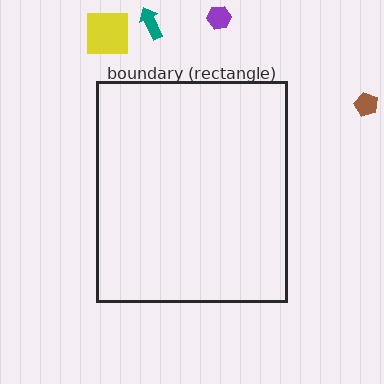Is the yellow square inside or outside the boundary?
Outside.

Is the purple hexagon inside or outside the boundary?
Outside.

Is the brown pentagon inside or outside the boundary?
Outside.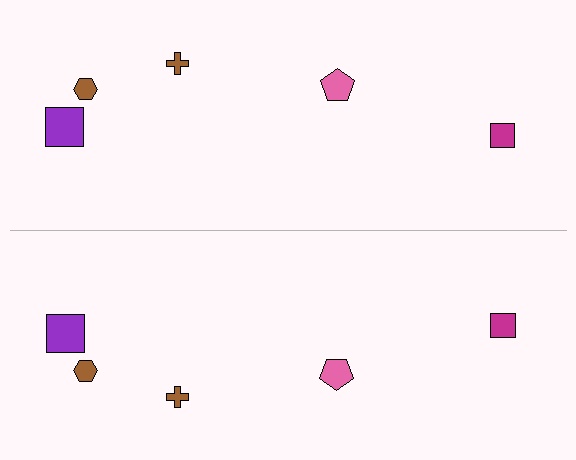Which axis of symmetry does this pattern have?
The pattern has a horizontal axis of symmetry running through the center of the image.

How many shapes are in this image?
There are 10 shapes in this image.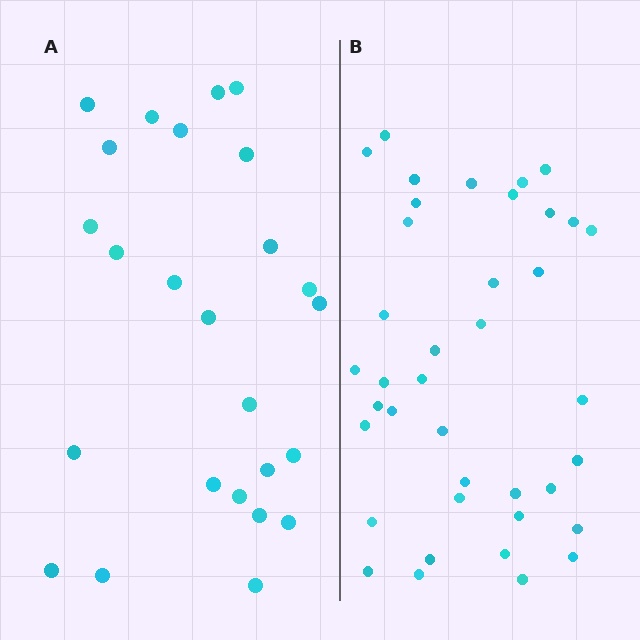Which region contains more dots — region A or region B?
Region B (the right region) has more dots.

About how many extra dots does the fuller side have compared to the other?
Region B has approximately 15 more dots than region A.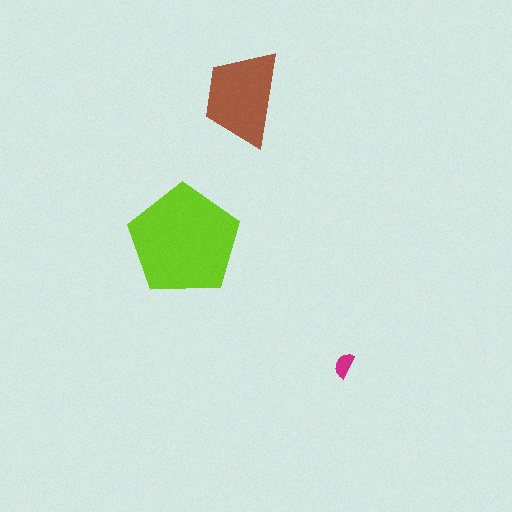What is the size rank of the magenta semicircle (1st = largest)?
3rd.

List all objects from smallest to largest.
The magenta semicircle, the brown trapezoid, the lime pentagon.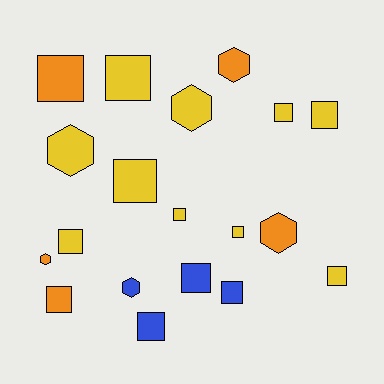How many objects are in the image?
There are 19 objects.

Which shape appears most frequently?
Square, with 13 objects.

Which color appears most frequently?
Yellow, with 10 objects.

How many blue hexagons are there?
There is 1 blue hexagon.